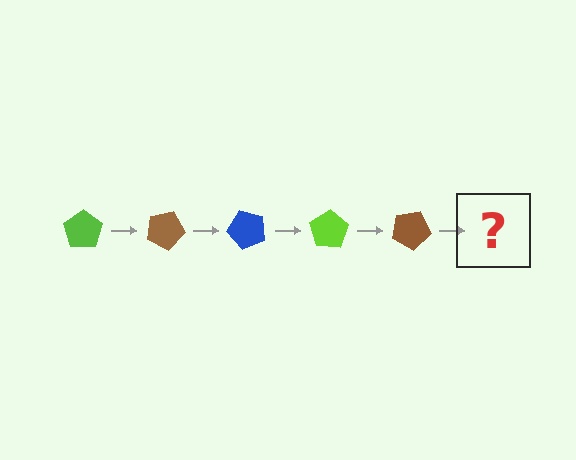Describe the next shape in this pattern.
It should be a blue pentagon, rotated 125 degrees from the start.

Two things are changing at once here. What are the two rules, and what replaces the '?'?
The two rules are that it rotates 25 degrees each step and the color cycles through lime, brown, and blue. The '?' should be a blue pentagon, rotated 125 degrees from the start.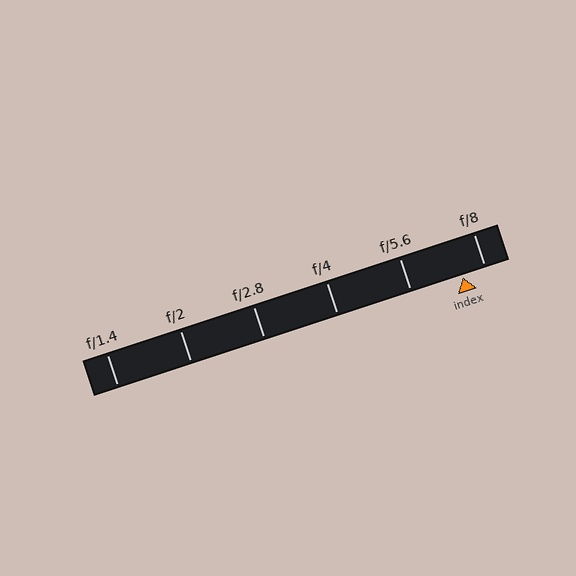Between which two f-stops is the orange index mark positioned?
The index mark is between f/5.6 and f/8.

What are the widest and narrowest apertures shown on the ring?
The widest aperture shown is f/1.4 and the narrowest is f/8.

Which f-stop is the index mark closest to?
The index mark is closest to f/8.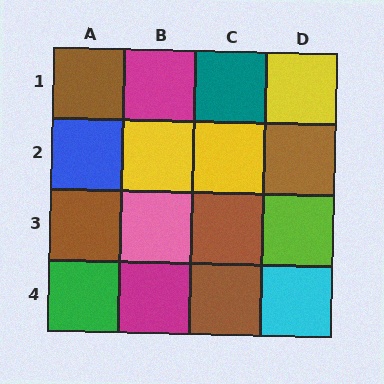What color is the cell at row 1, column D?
Yellow.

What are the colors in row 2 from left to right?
Blue, yellow, yellow, brown.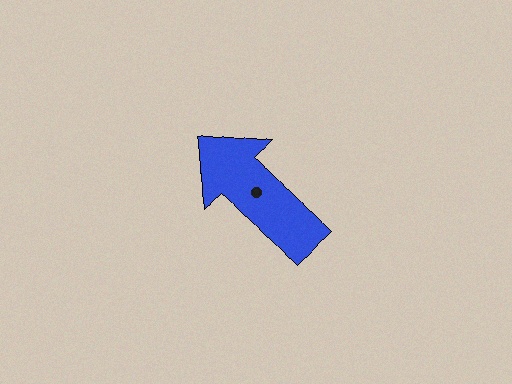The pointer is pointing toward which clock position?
Roughly 11 o'clock.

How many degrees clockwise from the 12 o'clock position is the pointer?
Approximately 317 degrees.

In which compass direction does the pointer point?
Northwest.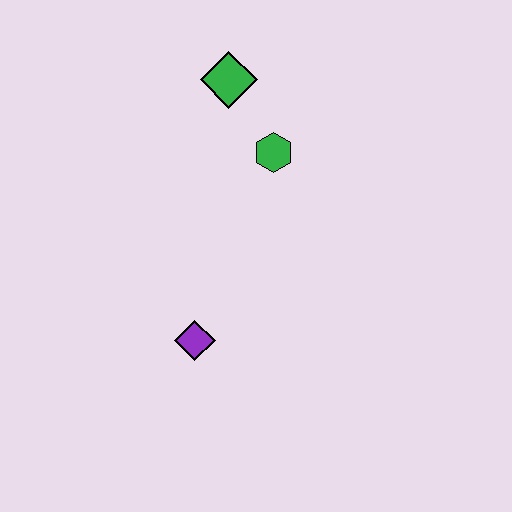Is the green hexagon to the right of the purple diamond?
Yes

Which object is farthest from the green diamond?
The purple diamond is farthest from the green diamond.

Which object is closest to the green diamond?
The green hexagon is closest to the green diamond.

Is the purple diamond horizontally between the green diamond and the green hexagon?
No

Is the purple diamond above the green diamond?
No